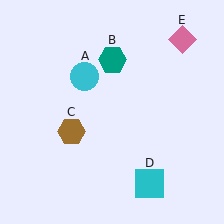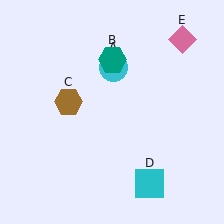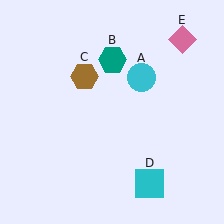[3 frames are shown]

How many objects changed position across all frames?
2 objects changed position: cyan circle (object A), brown hexagon (object C).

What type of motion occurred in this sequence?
The cyan circle (object A), brown hexagon (object C) rotated clockwise around the center of the scene.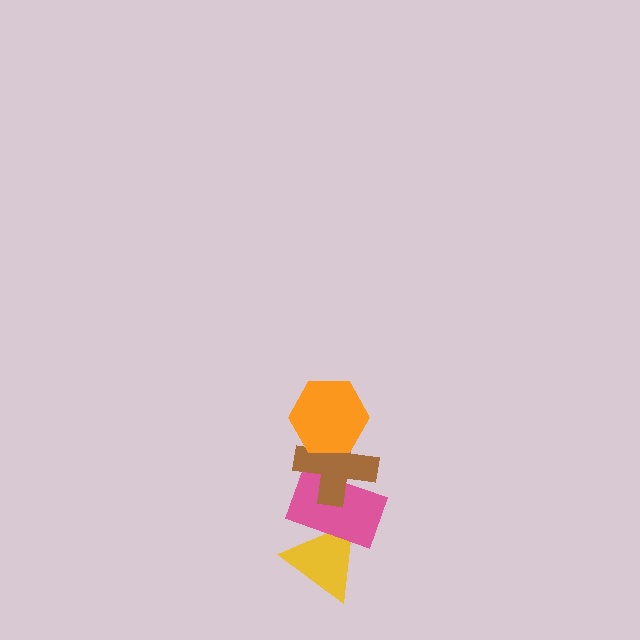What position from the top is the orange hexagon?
The orange hexagon is 1st from the top.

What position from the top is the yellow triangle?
The yellow triangle is 4th from the top.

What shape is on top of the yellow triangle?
The pink rectangle is on top of the yellow triangle.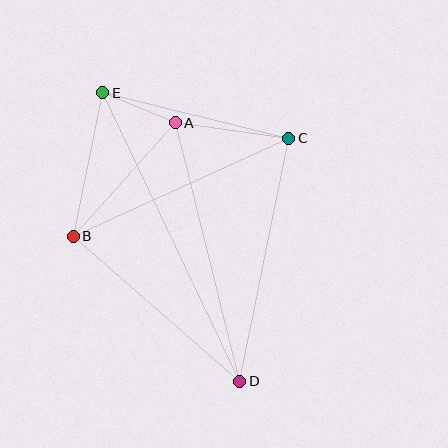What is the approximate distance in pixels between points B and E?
The distance between B and E is approximately 146 pixels.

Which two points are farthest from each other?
Points D and E are farthest from each other.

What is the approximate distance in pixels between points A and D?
The distance between A and D is approximately 266 pixels.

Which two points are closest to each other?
Points A and E are closest to each other.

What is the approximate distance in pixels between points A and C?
The distance between A and C is approximately 115 pixels.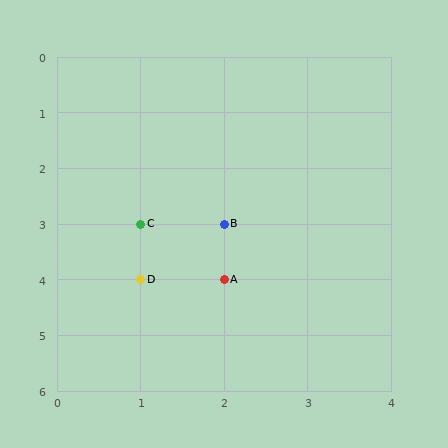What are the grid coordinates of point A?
Point A is at grid coordinates (2, 4).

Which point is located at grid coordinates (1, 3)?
Point C is at (1, 3).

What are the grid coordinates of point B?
Point B is at grid coordinates (2, 3).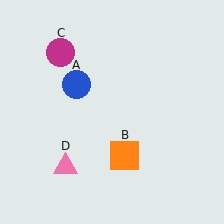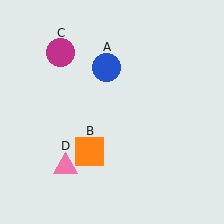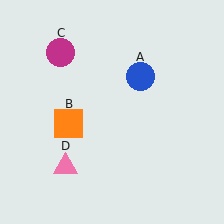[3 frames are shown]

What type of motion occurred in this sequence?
The blue circle (object A), orange square (object B) rotated clockwise around the center of the scene.